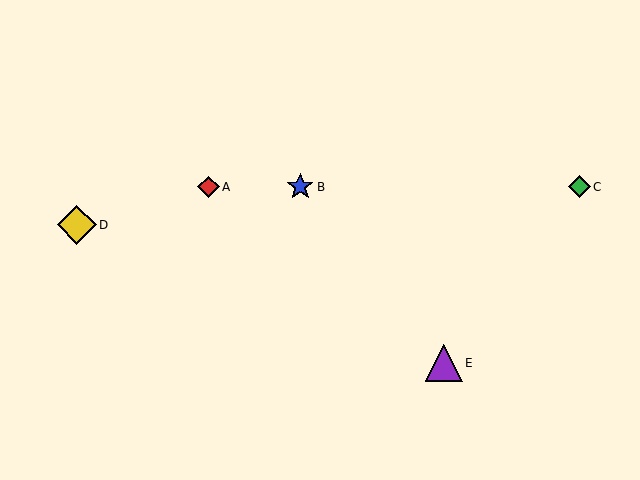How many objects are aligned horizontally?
3 objects (A, B, C) are aligned horizontally.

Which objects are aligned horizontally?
Objects A, B, C are aligned horizontally.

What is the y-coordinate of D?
Object D is at y≈225.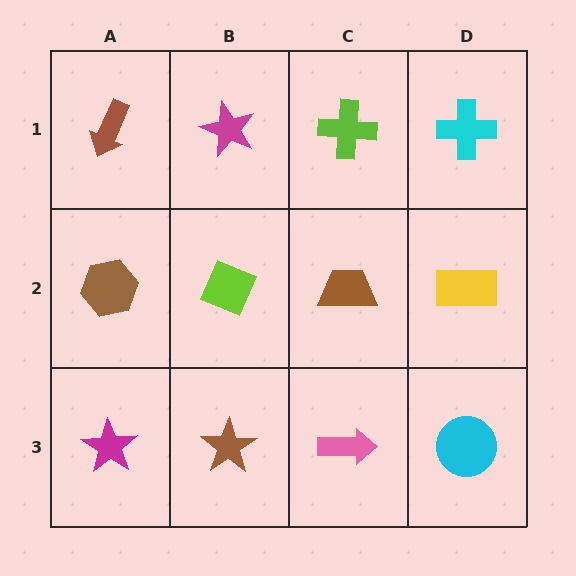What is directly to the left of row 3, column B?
A magenta star.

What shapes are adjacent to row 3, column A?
A brown hexagon (row 2, column A), a brown star (row 3, column B).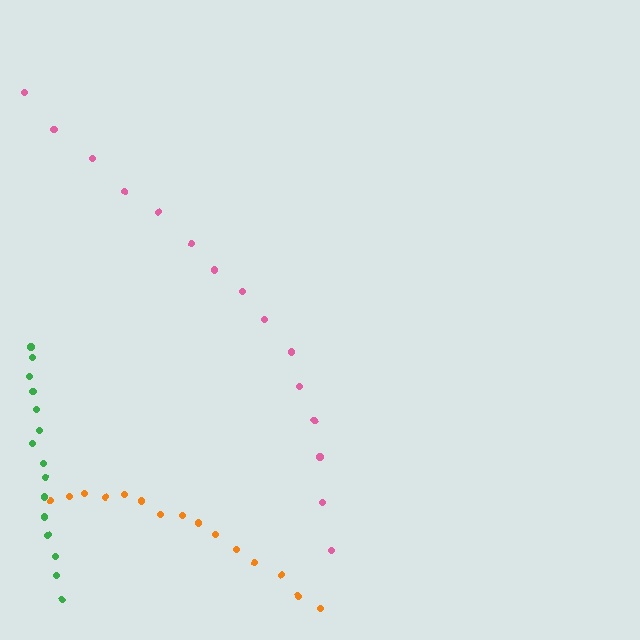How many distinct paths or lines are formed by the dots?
There are 3 distinct paths.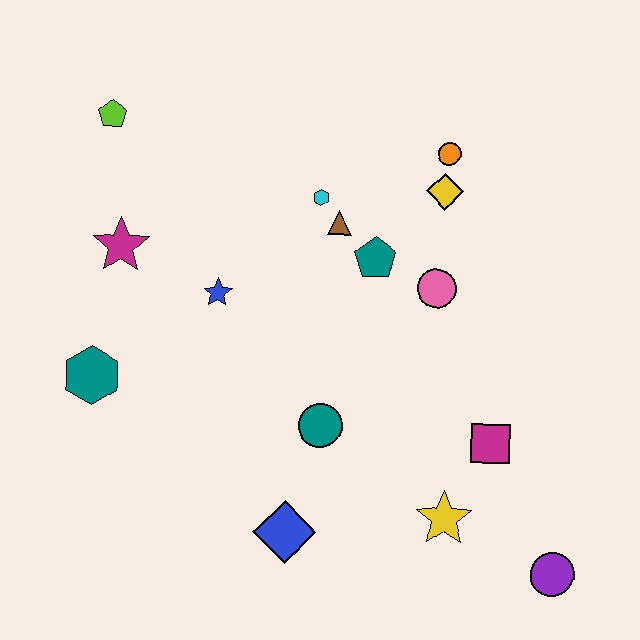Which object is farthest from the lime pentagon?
The purple circle is farthest from the lime pentagon.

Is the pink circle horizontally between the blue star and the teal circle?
No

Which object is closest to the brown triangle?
The cyan hexagon is closest to the brown triangle.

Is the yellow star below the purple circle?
No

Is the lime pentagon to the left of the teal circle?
Yes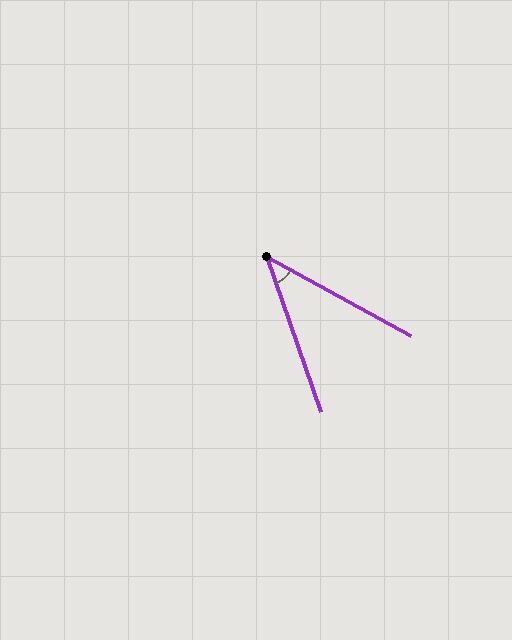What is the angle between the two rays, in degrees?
Approximately 42 degrees.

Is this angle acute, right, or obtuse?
It is acute.